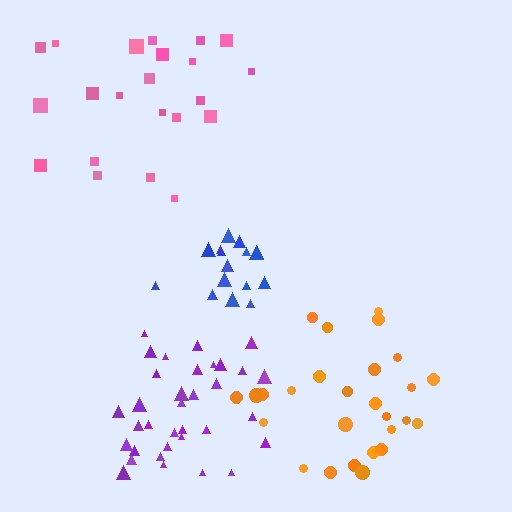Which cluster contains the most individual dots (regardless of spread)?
Purple (34).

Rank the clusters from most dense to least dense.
blue, purple, orange, pink.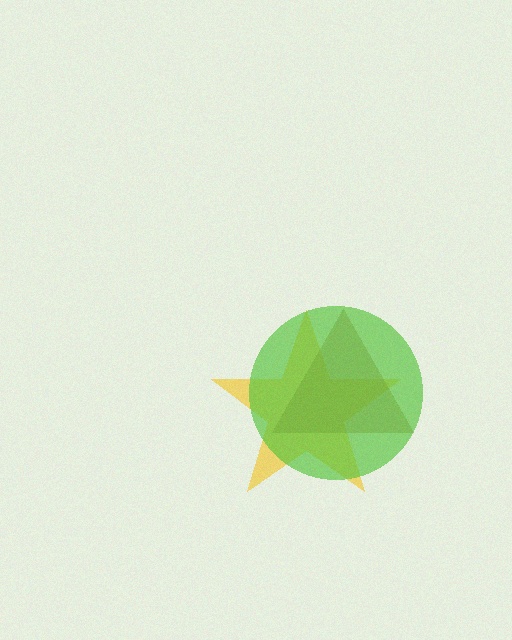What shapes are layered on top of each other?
The layered shapes are: a yellow star, a brown triangle, a lime circle.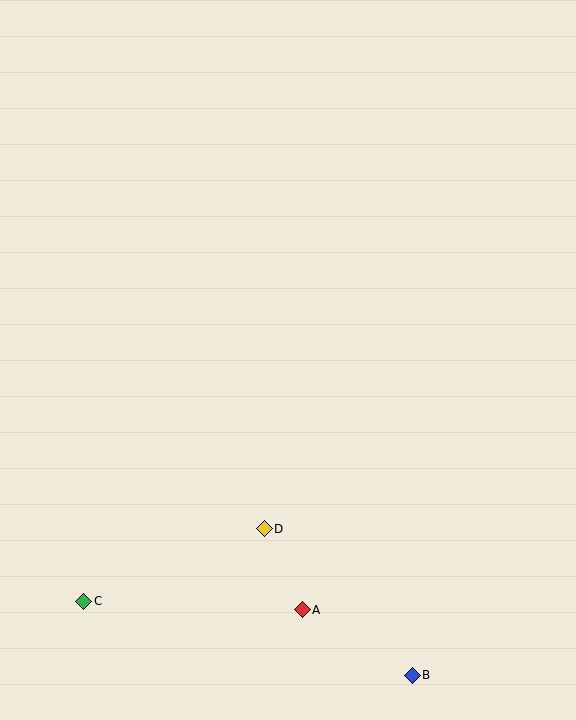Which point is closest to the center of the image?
Point D at (264, 529) is closest to the center.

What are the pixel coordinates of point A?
Point A is at (302, 610).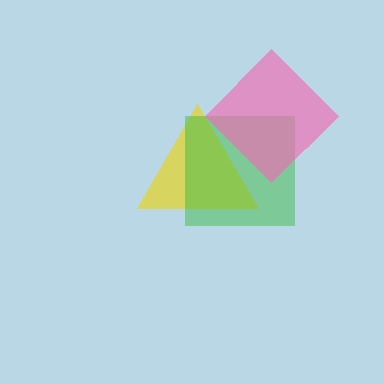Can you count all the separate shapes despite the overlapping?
Yes, there are 3 separate shapes.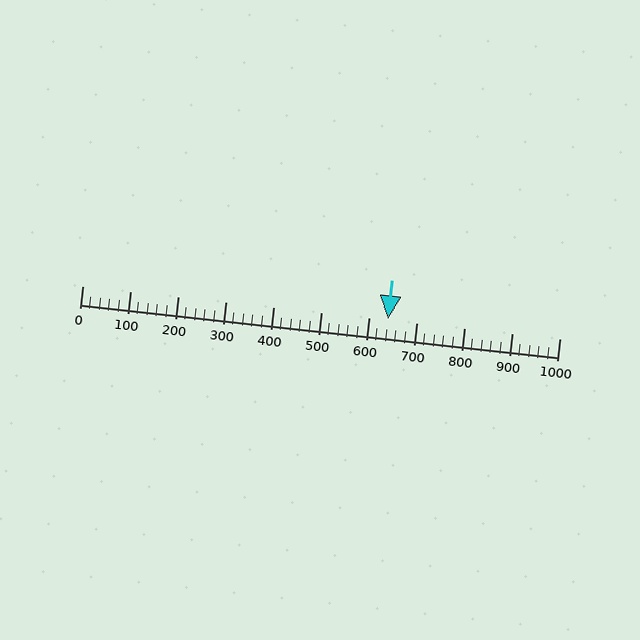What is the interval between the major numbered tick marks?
The major tick marks are spaced 100 units apart.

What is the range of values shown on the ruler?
The ruler shows values from 0 to 1000.